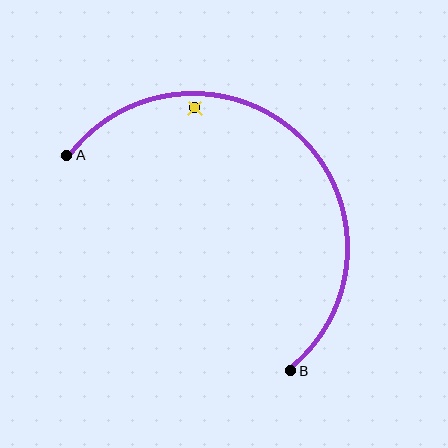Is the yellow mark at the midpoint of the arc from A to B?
No — the yellow mark does not lie on the arc at all. It sits slightly inside the curve.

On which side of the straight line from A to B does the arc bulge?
The arc bulges above and to the right of the straight line connecting A and B.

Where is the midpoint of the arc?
The arc midpoint is the point on the curve farthest from the straight line joining A and B. It sits above and to the right of that line.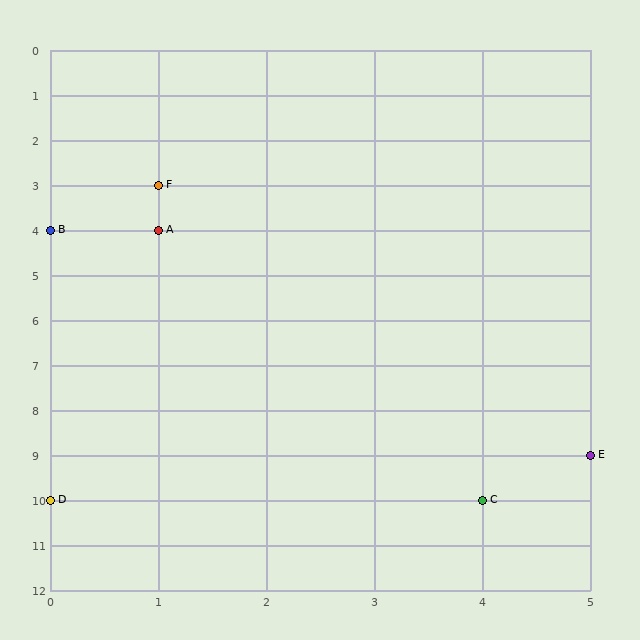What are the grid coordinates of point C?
Point C is at grid coordinates (4, 10).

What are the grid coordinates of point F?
Point F is at grid coordinates (1, 3).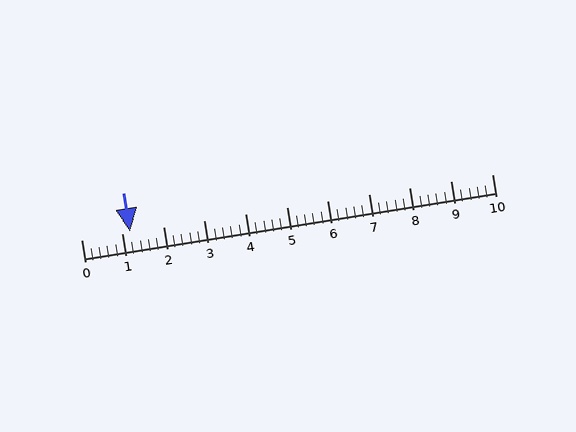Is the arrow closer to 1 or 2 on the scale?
The arrow is closer to 1.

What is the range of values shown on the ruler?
The ruler shows values from 0 to 10.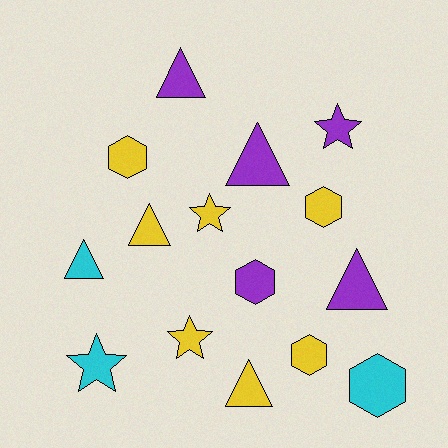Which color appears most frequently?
Yellow, with 7 objects.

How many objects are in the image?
There are 15 objects.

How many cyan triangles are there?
There is 1 cyan triangle.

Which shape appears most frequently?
Triangle, with 6 objects.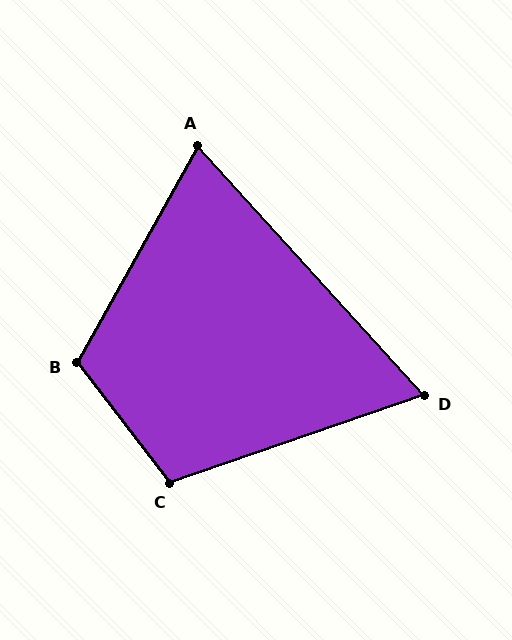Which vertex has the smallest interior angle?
D, at approximately 67 degrees.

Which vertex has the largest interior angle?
B, at approximately 113 degrees.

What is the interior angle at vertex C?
Approximately 109 degrees (obtuse).